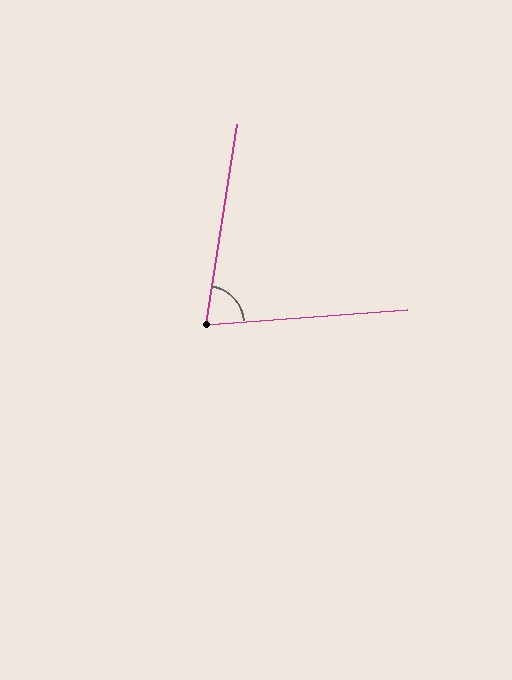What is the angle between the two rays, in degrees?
Approximately 77 degrees.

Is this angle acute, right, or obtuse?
It is acute.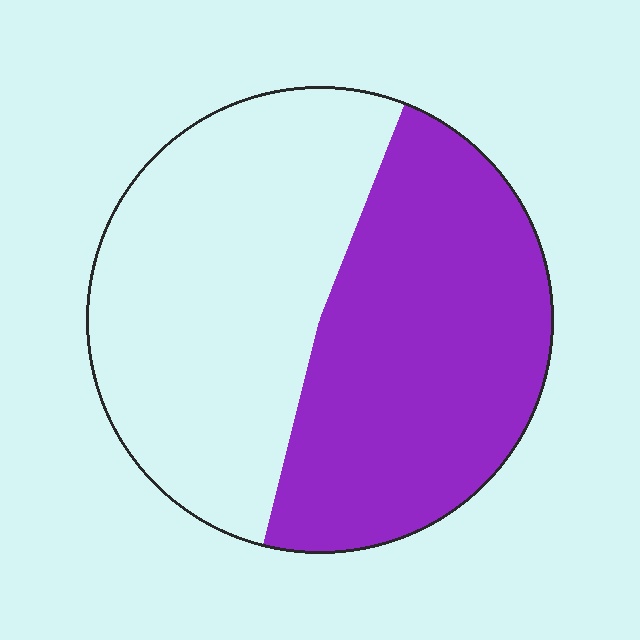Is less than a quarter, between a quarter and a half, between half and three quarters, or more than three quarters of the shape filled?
Between a quarter and a half.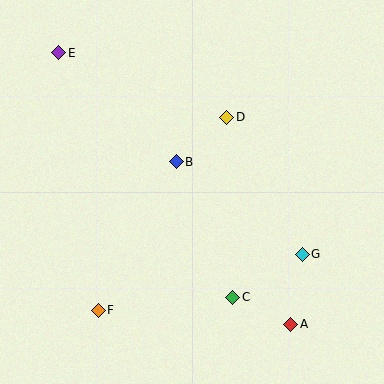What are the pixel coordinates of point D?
Point D is at (227, 117).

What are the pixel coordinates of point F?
Point F is at (98, 310).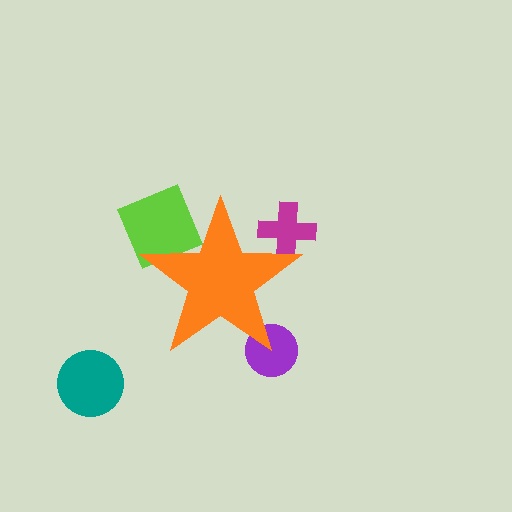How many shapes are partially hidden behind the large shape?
3 shapes are partially hidden.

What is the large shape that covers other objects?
An orange star.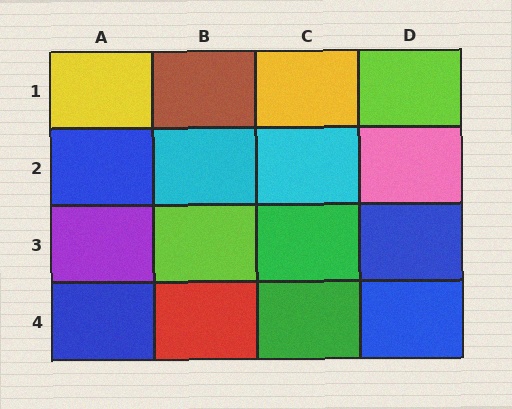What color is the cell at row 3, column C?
Green.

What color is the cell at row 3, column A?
Purple.